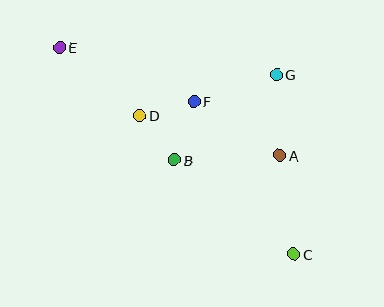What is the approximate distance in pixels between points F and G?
The distance between F and G is approximately 87 pixels.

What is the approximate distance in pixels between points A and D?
The distance between A and D is approximately 146 pixels.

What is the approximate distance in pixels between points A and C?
The distance between A and C is approximately 100 pixels.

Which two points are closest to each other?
Points D and F are closest to each other.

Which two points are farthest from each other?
Points C and E are farthest from each other.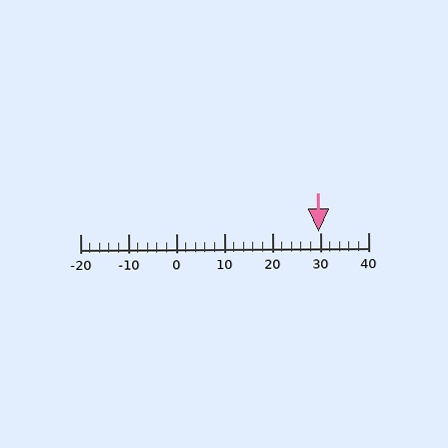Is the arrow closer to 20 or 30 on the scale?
The arrow is closer to 30.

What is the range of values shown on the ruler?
The ruler shows values from -20 to 40.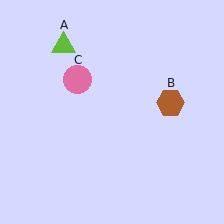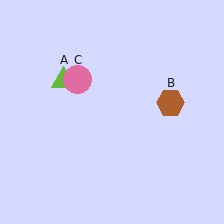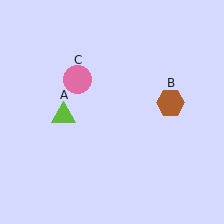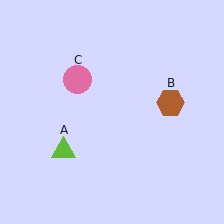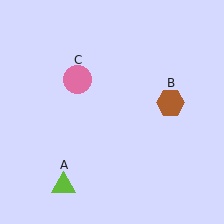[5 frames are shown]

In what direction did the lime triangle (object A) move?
The lime triangle (object A) moved down.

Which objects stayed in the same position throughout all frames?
Brown hexagon (object B) and pink circle (object C) remained stationary.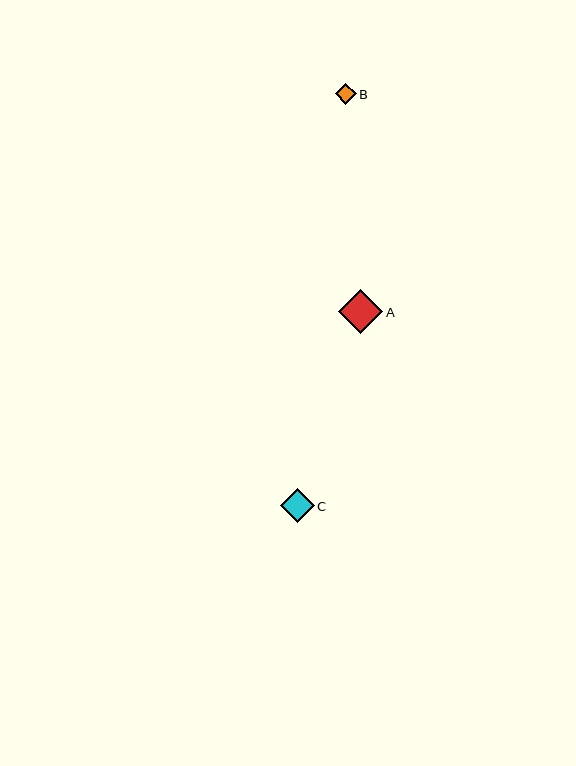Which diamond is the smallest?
Diamond B is the smallest with a size of approximately 21 pixels.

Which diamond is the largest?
Diamond A is the largest with a size of approximately 44 pixels.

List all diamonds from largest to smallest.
From largest to smallest: A, C, B.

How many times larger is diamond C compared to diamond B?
Diamond C is approximately 1.6 times the size of diamond B.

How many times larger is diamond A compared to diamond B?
Diamond A is approximately 2.1 times the size of diamond B.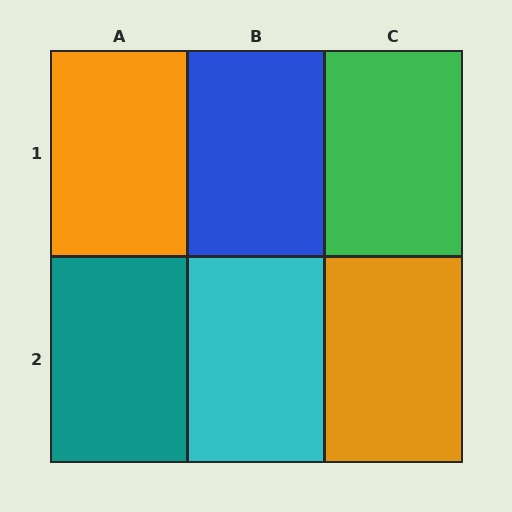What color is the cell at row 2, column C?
Orange.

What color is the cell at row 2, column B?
Cyan.